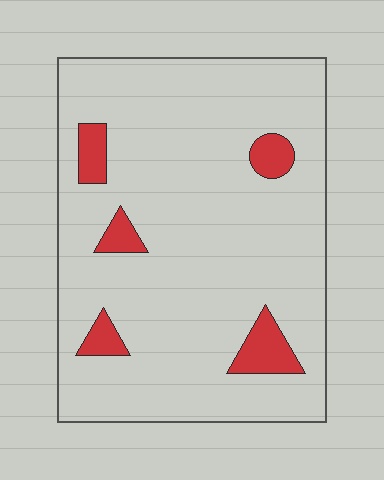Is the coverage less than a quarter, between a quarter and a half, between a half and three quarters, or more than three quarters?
Less than a quarter.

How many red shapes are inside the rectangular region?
5.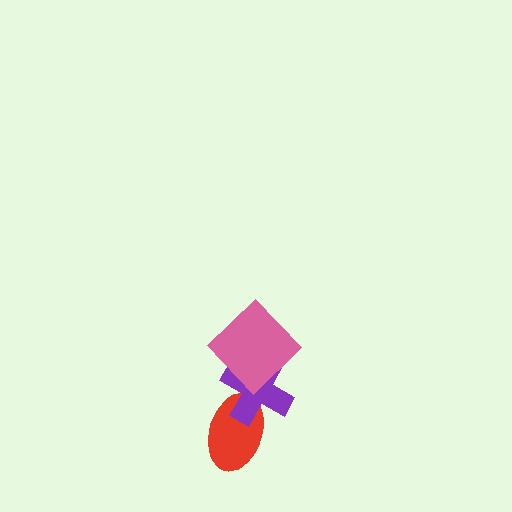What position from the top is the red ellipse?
The red ellipse is 3rd from the top.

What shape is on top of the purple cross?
The pink diamond is on top of the purple cross.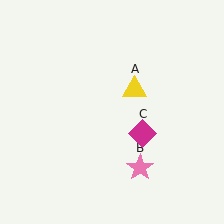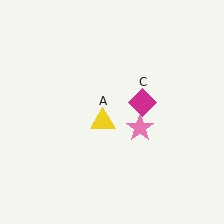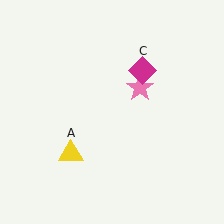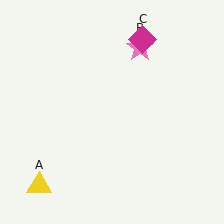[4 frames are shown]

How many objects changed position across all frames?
3 objects changed position: yellow triangle (object A), pink star (object B), magenta diamond (object C).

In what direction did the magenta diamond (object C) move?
The magenta diamond (object C) moved up.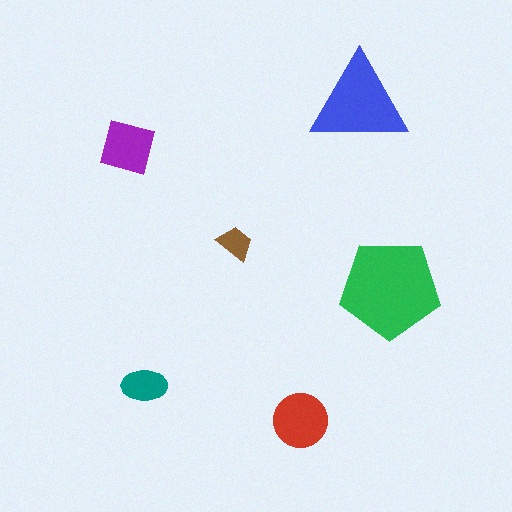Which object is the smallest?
The brown trapezoid.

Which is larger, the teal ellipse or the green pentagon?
The green pentagon.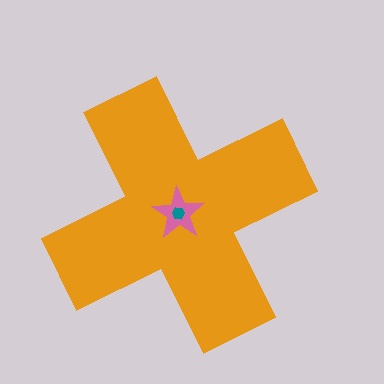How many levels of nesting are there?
3.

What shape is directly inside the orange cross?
The pink star.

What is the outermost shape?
The orange cross.